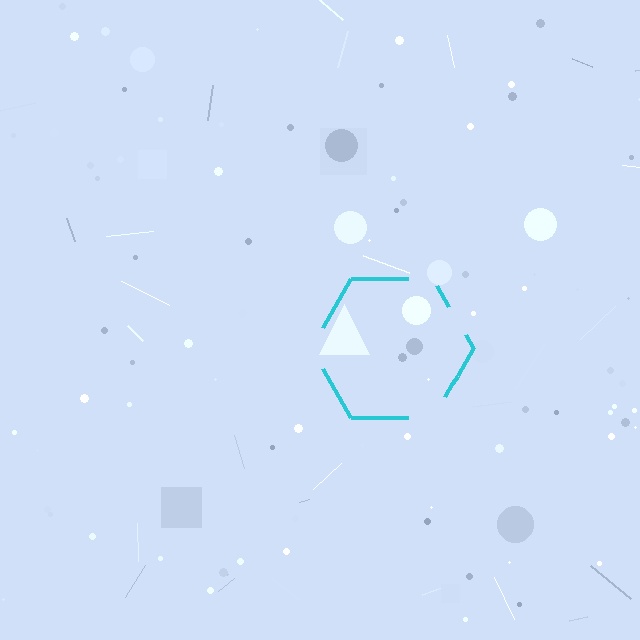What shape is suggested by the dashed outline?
The dashed outline suggests a hexagon.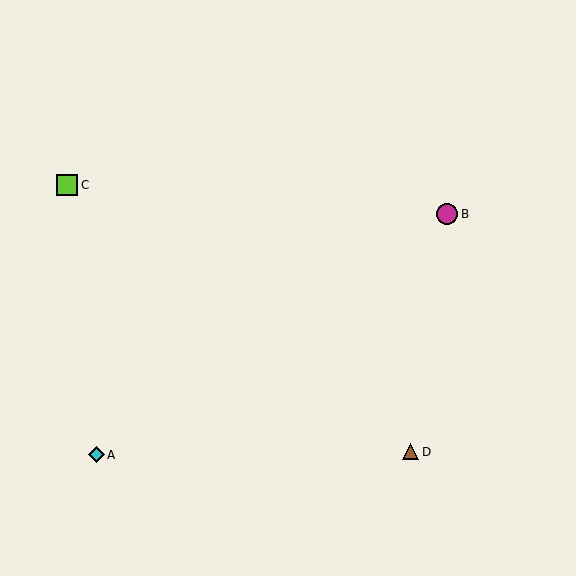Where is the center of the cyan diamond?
The center of the cyan diamond is at (96, 455).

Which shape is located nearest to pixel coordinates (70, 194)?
The lime square (labeled C) at (67, 185) is nearest to that location.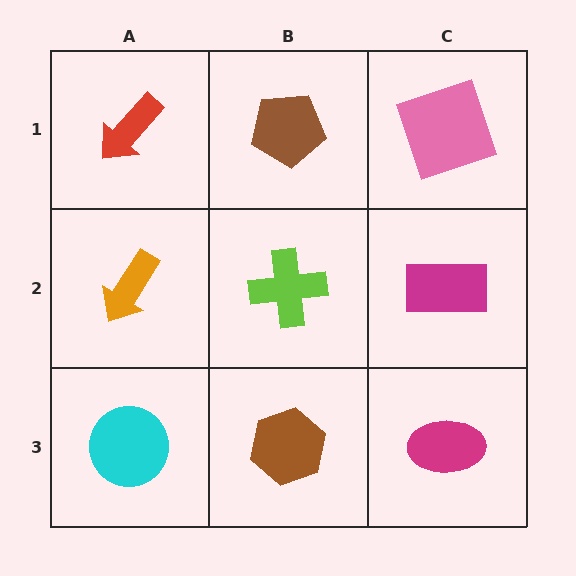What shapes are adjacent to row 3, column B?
A lime cross (row 2, column B), a cyan circle (row 3, column A), a magenta ellipse (row 3, column C).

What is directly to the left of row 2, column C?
A lime cross.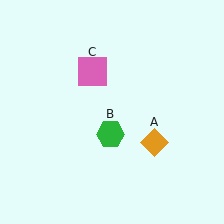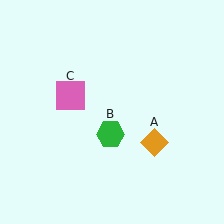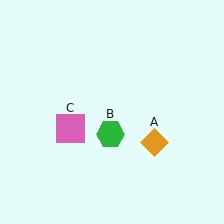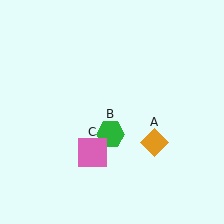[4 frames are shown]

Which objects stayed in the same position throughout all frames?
Orange diamond (object A) and green hexagon (object B) remained stationary.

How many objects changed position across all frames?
1 object changed position: pink square (object C).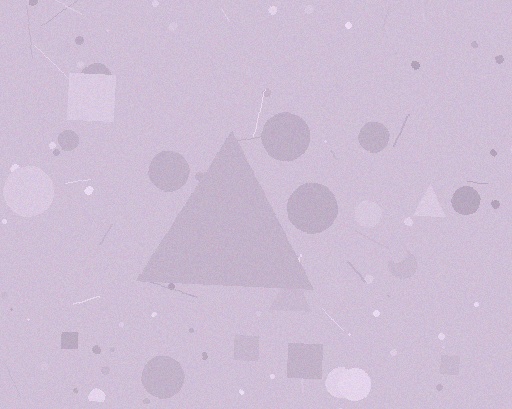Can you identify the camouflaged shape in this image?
The camouflaged shape is a triangle.